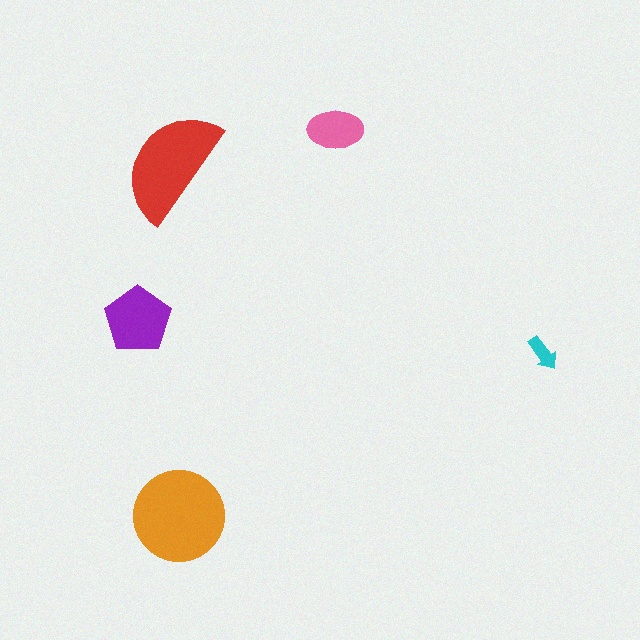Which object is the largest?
The orange circle.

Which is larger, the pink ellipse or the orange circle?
The orange circle.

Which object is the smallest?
The cyan arrow.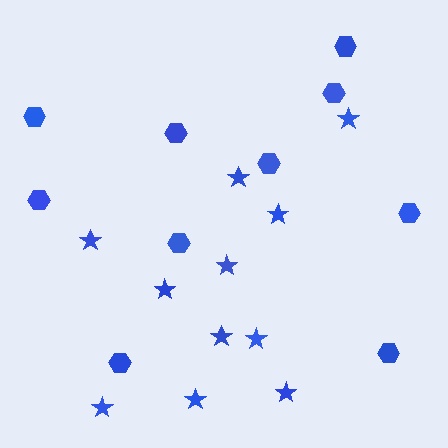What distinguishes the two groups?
There are 2 groups: one group of stars (11) and one group of hexagons (10).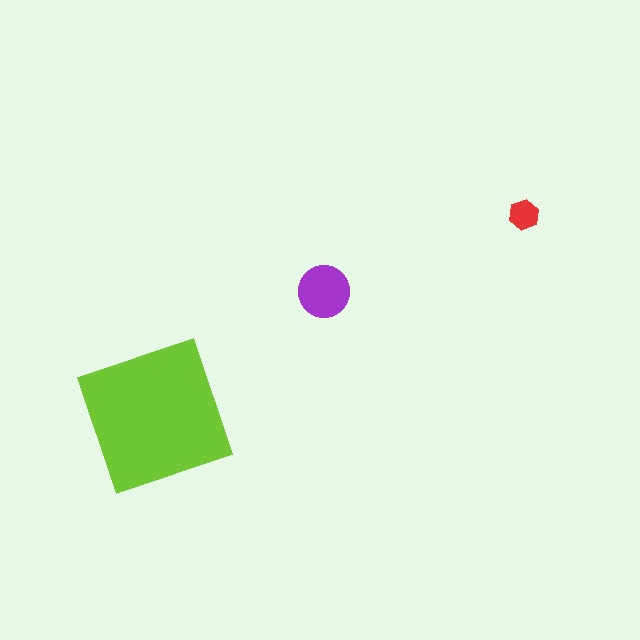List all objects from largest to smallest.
The lime square, the purple circle, the red hexagon.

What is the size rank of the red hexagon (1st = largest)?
3rd.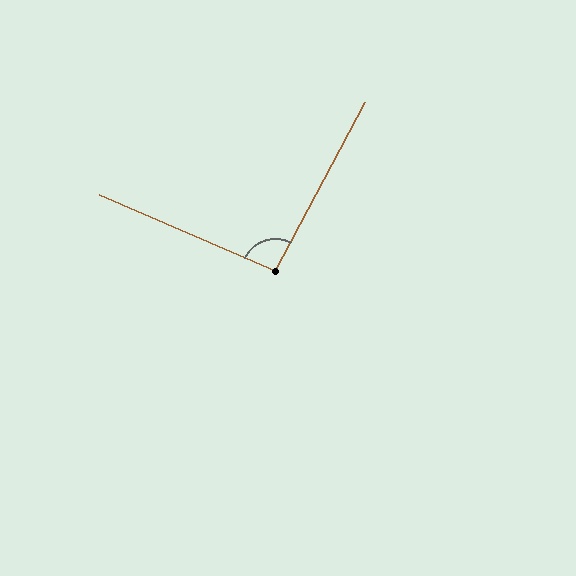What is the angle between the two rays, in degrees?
Approximately 95 degrees.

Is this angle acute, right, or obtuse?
It is approximately a right angle.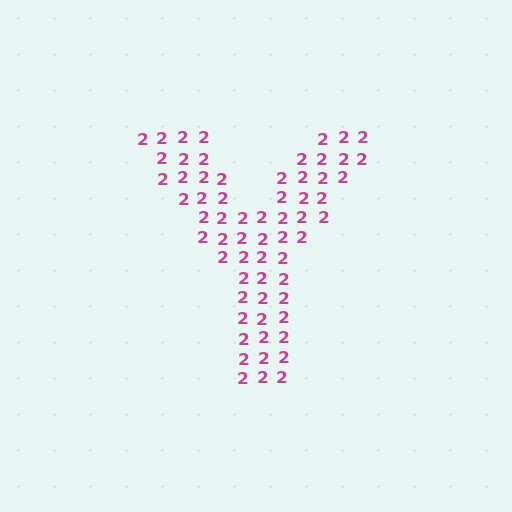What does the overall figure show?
The overall figure shows the letter Y.